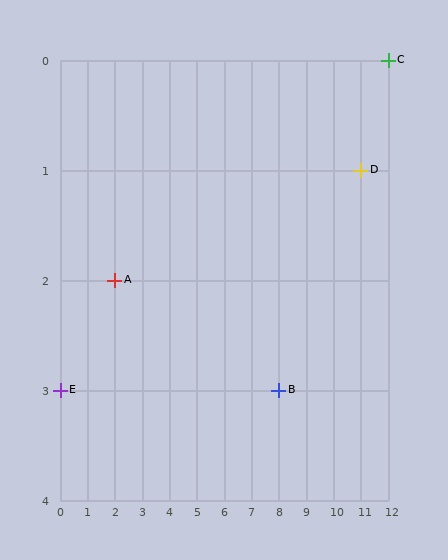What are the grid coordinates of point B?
Point B is at grid coordinates (8, 3).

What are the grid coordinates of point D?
Point D is at grid coordinates (11, 1).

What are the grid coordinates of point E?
Point E is at grid coordinates (0, 3).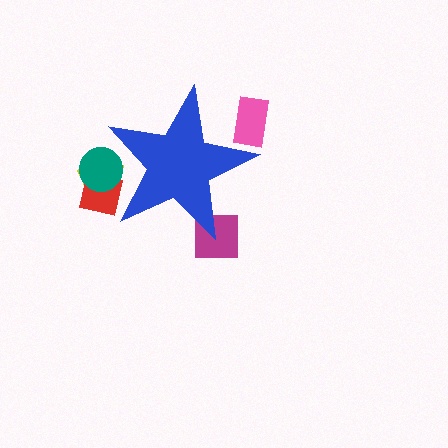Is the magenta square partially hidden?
Yes, the magenta square is partially hidden behind the blue star.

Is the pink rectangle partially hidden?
Yes, the pink rectangle is partially hidden behind the blue star.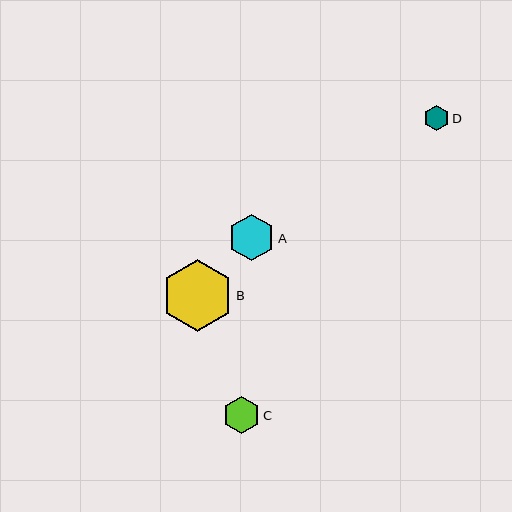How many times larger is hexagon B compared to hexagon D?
Hexagon B is approximately 2.9 times the size of hexagon D.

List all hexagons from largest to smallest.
From largest to smallest: B, A, C, D.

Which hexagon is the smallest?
Hexagon D is the smallest with a size of approximately 25 pixels.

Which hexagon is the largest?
Hexagon B is the largest with a size of approximately 72 pixels.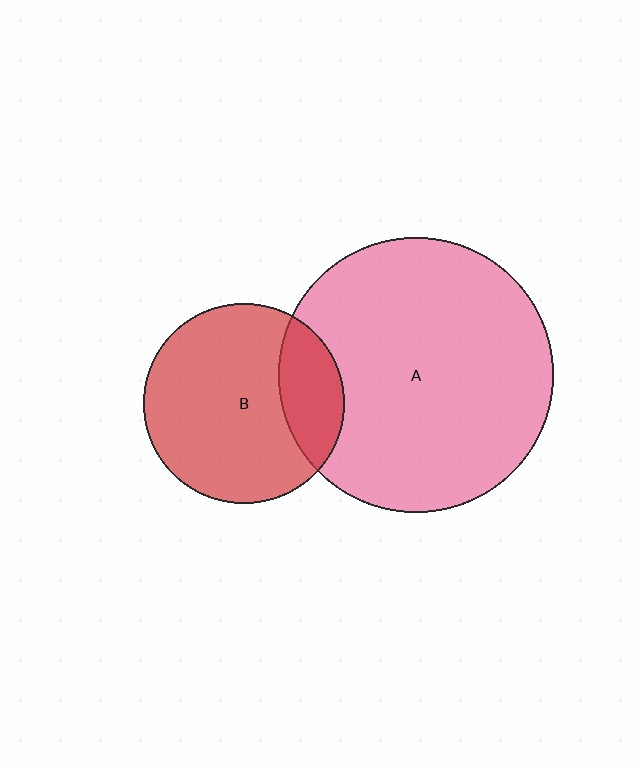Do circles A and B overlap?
Yes.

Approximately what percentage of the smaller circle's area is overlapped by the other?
Approximately 20%.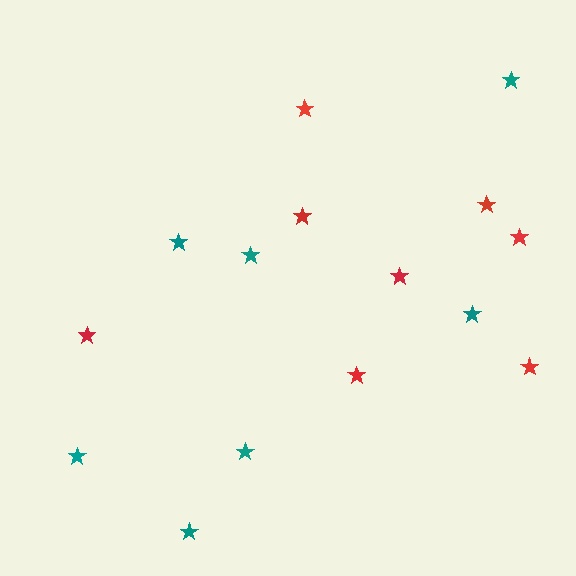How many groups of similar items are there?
There are 2 groups: one group of teal stars (7) and one group of red stars (8).